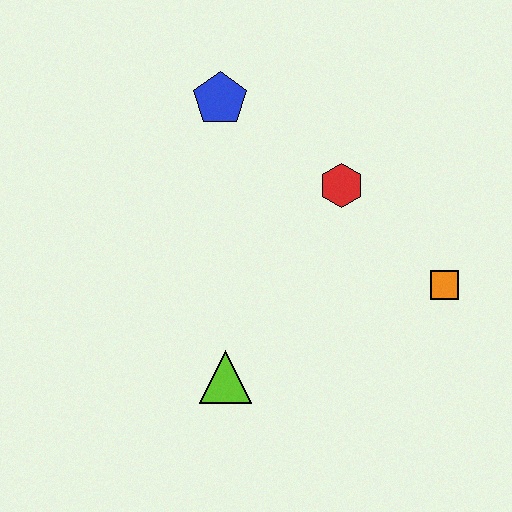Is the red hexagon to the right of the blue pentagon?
Yes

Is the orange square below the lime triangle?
No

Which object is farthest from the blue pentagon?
The orange square is farthest from the blue pentagon.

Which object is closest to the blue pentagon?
The red hexagon is closest to the blue pentagon.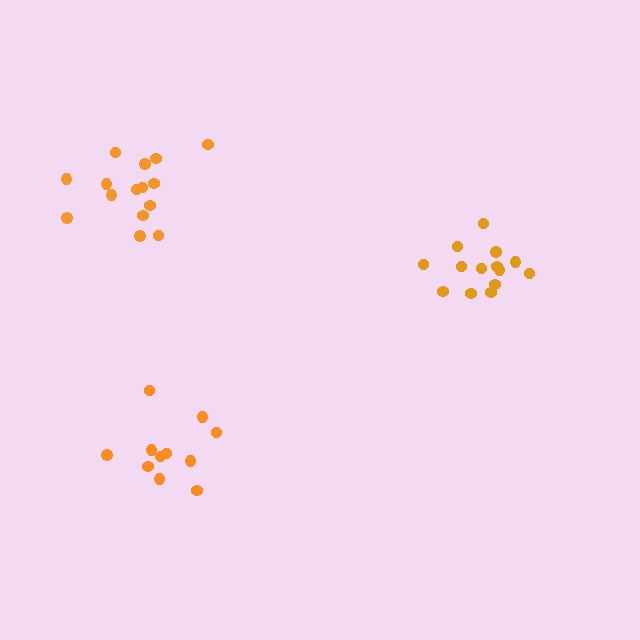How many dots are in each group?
Group 1: 11 dots, Group 2: 15 dots, Group 3: 14 dots (40 total).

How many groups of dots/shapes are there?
There are 3 groups.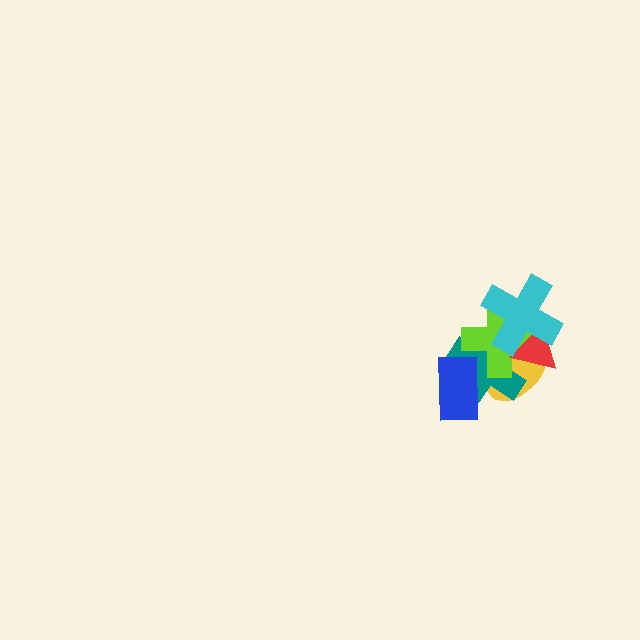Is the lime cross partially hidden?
Yes, it is partially covered by another shape.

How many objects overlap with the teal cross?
5 objects overlap with the teal cross.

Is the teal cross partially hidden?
Yes, it is partially covered by another shape.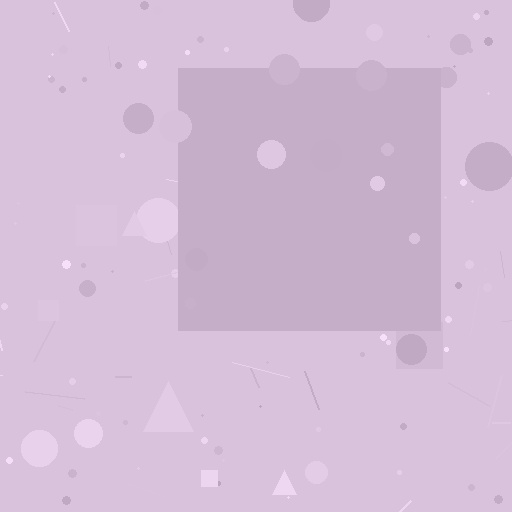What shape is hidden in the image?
A square is hidden in the image.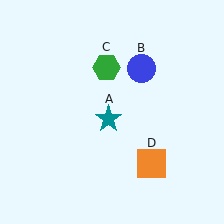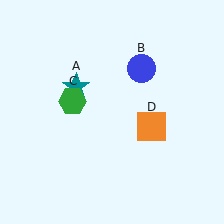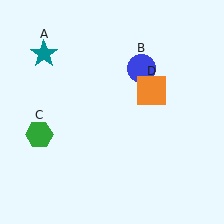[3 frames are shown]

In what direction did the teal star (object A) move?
The teal star (object A) moved up and to the left.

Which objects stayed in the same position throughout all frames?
Blue circle (object B) remained stationary.